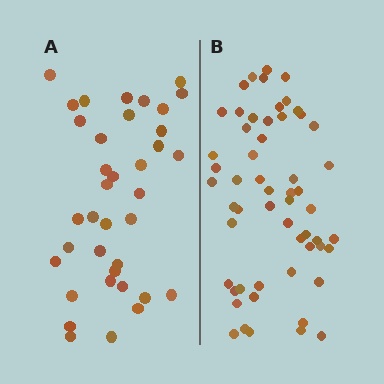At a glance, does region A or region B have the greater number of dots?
Region B (the right region) has more dots.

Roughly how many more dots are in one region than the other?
Region B has approximately 20 more dots than region A.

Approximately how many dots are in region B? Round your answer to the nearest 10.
About 60 dots. (The exact count is 56, which rounds to 60.)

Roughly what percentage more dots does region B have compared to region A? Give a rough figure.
About 50% more.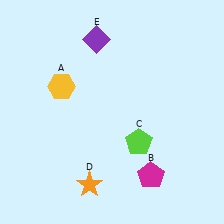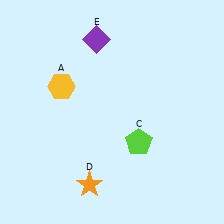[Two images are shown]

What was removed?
The magenta pentagon (B) was removed in Image 2.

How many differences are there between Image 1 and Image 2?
There is 1 difference between the two images.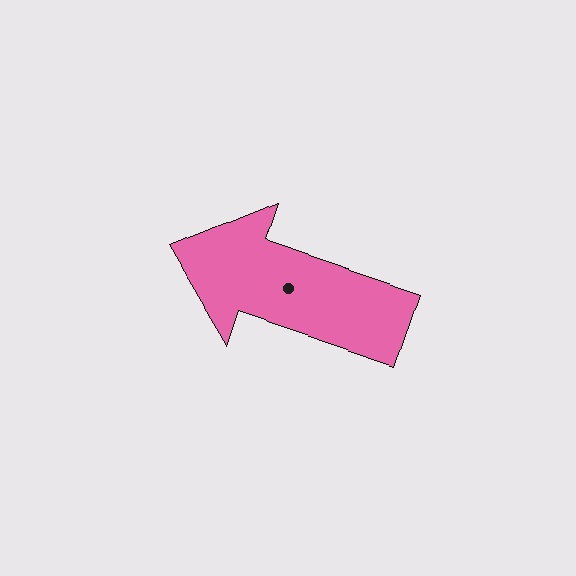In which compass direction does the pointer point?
West.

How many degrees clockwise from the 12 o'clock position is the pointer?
Approximately 289 degrees.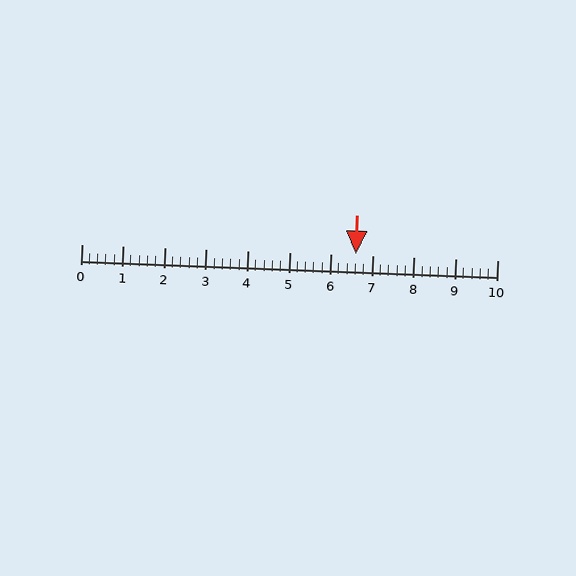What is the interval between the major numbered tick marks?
The major tick marks are spaced 1 units apart.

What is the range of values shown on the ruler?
The ruler shows values from 0 to 10.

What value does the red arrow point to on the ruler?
The red arrow points to approximately 6.6.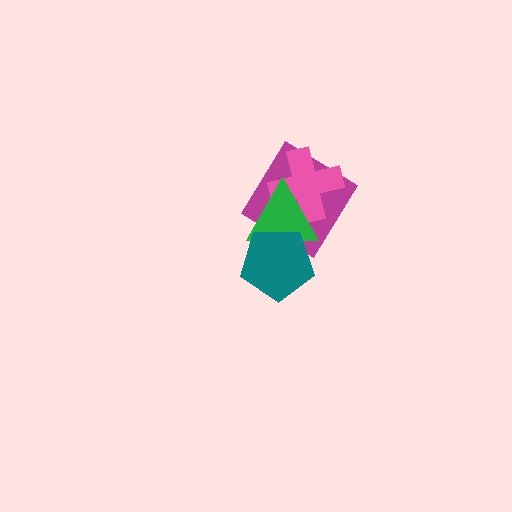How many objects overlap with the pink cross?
2 objects overlap with the pink cross.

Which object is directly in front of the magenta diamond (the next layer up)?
The pink cross is directly in front of the magenta diamond.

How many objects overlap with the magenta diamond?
3 objects overlap with the magenta diamond.